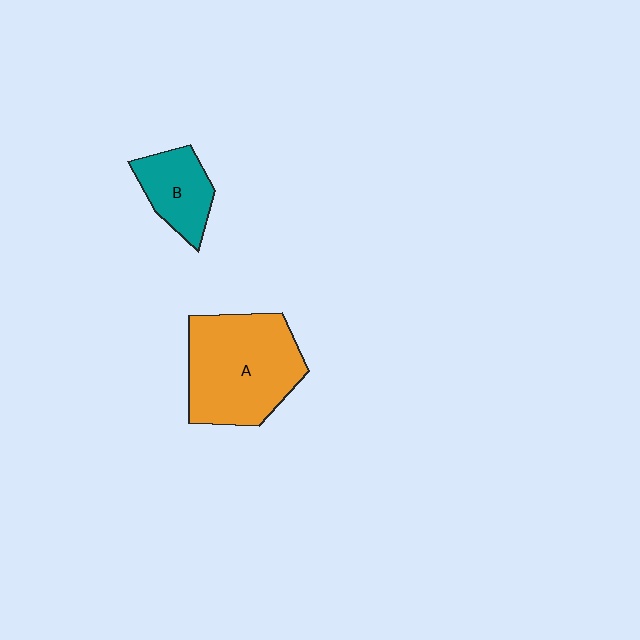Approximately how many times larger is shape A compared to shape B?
Approximately 2.2 times.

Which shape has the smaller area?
Shape B (teal).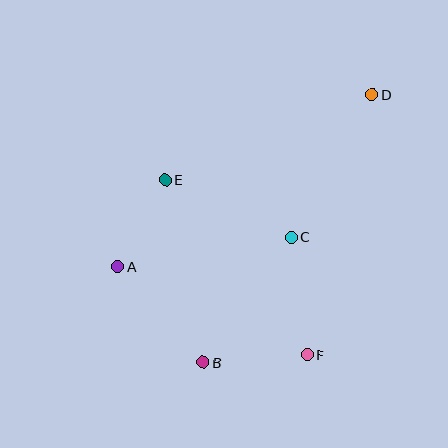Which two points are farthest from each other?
Points B and D are farthest from each other.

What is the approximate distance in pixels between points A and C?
The distance between A and C is approximately 176 pixels.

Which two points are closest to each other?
Points A and E are closest to each other.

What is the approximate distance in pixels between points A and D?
The distance between A and D is approximately 307 pixels.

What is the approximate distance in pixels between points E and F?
The distance between E and F is approximately 225 pixels.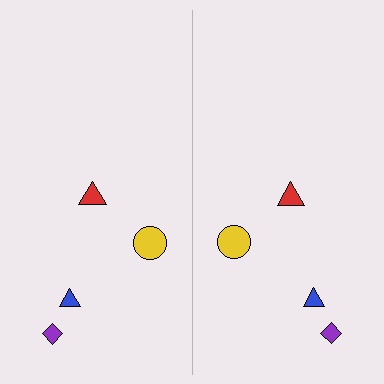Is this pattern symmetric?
Yes, this pattern has bilateral (reflection) symmetry.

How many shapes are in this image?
There are 8 shapes in this image.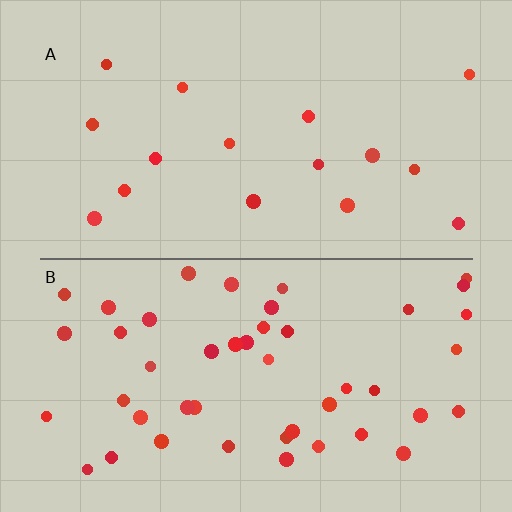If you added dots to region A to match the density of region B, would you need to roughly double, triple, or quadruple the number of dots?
Approximately triple.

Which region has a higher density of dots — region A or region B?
B (the bottom).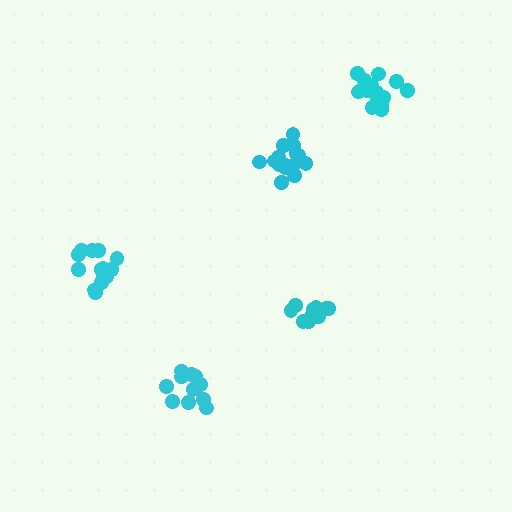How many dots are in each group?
Group 1: 16 dots, Group 2: 12 dots, Group 3: 16 dots, Group 4: 11 dots, Group 5: 15 dots (70 total).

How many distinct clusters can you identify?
There are 5 distinct clusters.